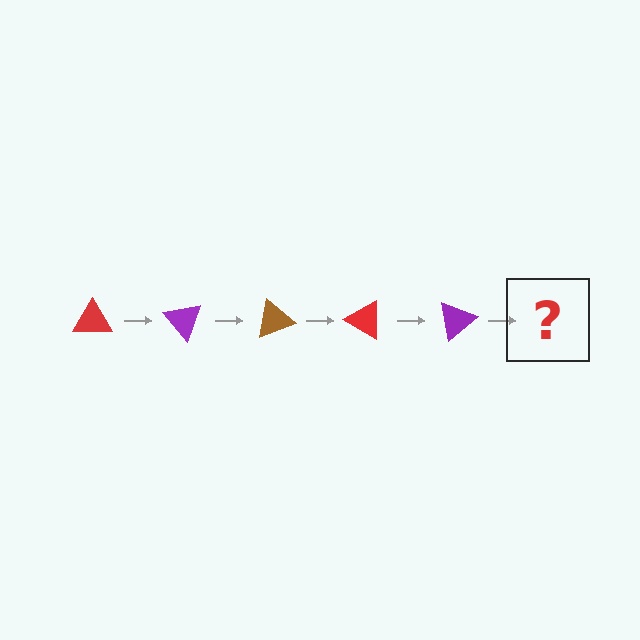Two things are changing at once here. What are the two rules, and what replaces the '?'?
The two rules are that it rotates 50 degrees each step and the color cycles through red, purple, and brown. The '?' should be a brown triangle, rotated 250 degrees from the start.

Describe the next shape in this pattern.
It should be a brown triangle, rotated 250 degrees from the start.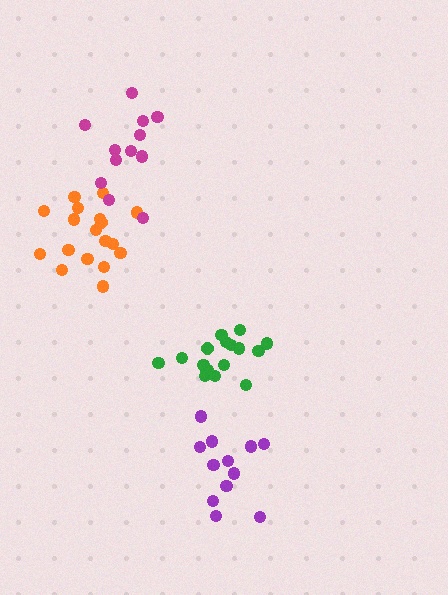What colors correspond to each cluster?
The clusters are colored: green, purple, orange, magenta.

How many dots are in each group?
Group 1: 17 dots, Group 2: 12 dots, Group 3: 18 dots, Group 4: 12 dots (59 total).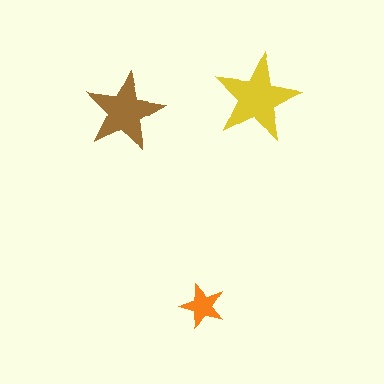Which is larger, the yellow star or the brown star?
The yellow one.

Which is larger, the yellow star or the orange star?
The yellow one.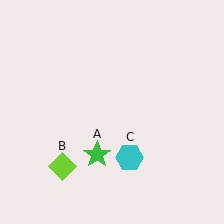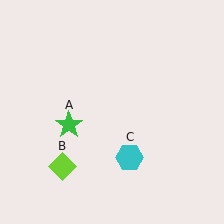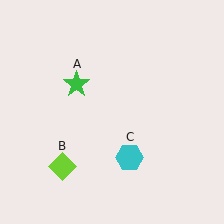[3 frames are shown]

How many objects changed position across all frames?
1 object changed position: green star (object A).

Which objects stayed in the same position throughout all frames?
Lime diamond (object B) and cyan hexagon (object C) remained stationary.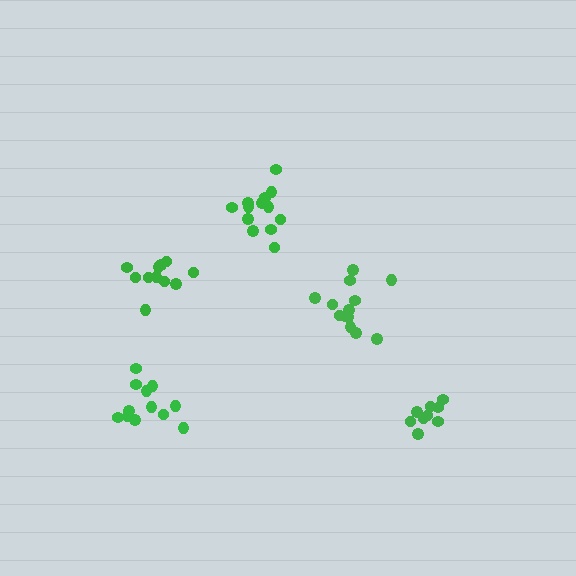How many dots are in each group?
Group 1: 11 dots, Group 2: 13 dots, Group 3: 9 dots, Group 4: 13 dots, Group 5: 12 dots (58 total).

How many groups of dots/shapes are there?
There are 5 groups.